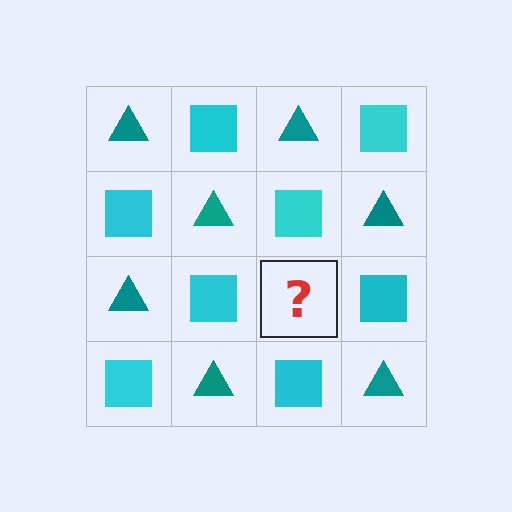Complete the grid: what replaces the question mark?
The question mark should be replaced with a teal triangle.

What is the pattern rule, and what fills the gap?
The rule is that it alternates teal triangle and cyan square in a checkerboard pattern. The gap should be filled with a teal triangle.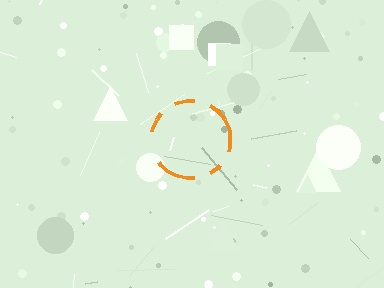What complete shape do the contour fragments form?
The contour fragments form a circle.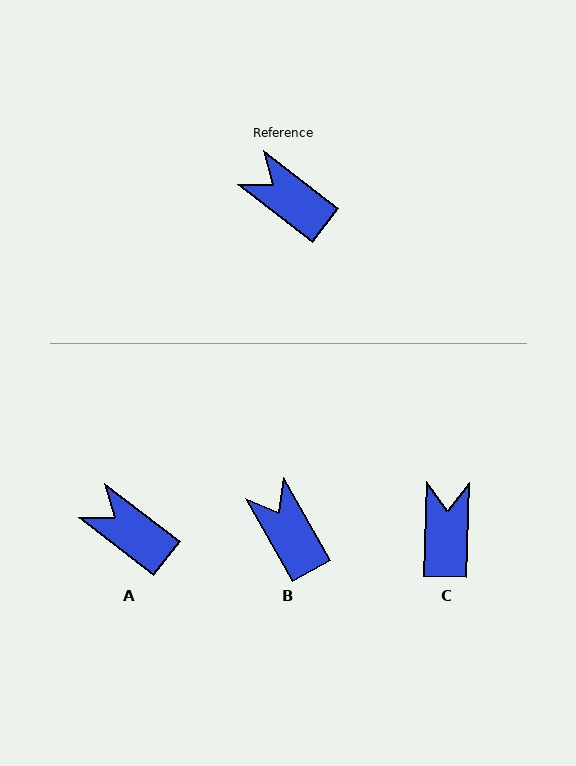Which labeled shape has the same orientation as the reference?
A.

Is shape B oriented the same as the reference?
No, it is off by about 23 degrees.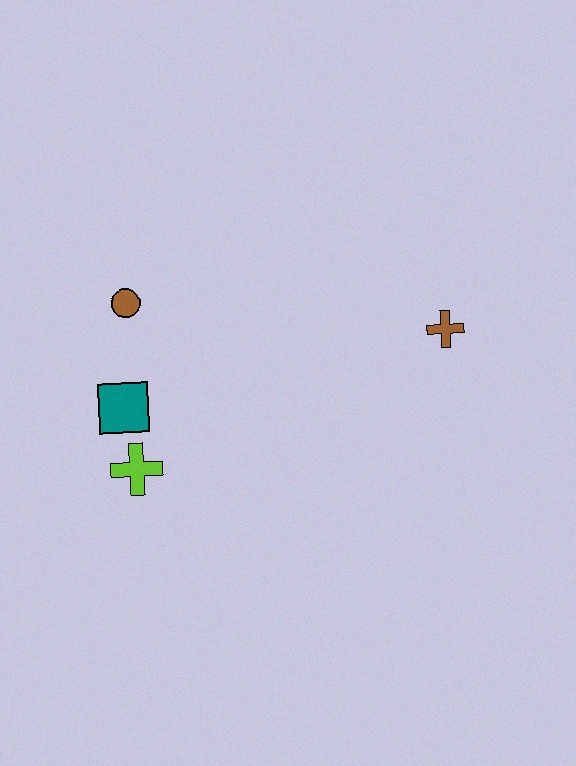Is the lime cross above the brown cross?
No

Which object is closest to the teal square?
The lime cross is closest to the teal square.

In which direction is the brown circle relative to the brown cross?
The brown circle is to the left of the brown cross.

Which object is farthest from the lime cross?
The brown cross is farthest from the lime cross.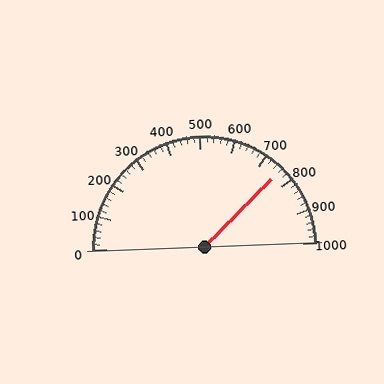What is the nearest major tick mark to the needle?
The nearest major tick mark is 800.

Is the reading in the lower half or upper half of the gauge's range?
The reading is in the upper half of the range (0 to 1000).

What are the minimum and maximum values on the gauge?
The gauge ranges from 0 to 1000.